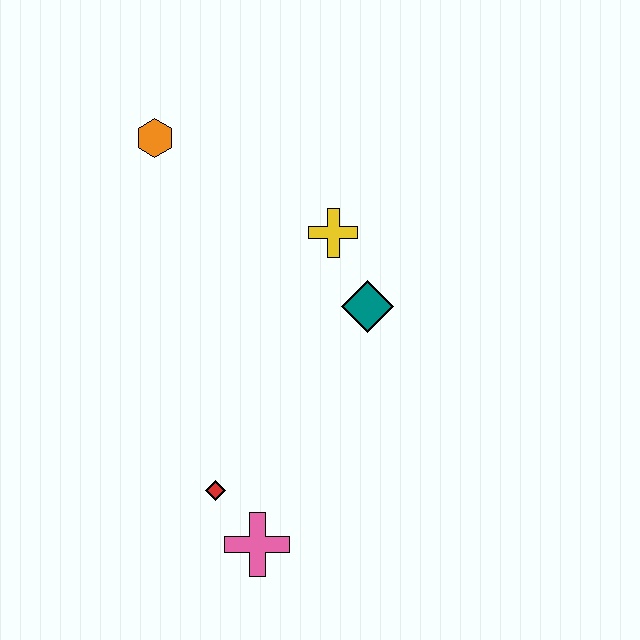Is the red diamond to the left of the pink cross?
Yes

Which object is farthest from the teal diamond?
The orange hexagon is farthest from the teal diamond.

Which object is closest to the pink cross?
The red diamond is closest to the pink cross.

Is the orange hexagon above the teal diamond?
Yes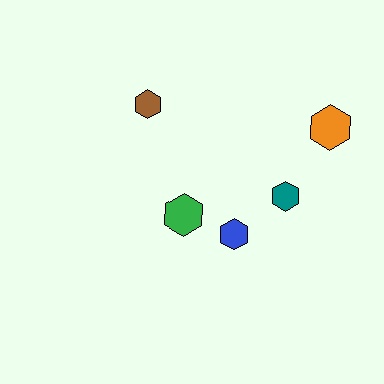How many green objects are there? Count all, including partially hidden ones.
There is 1 green object.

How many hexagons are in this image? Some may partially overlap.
There are 5 hexagons.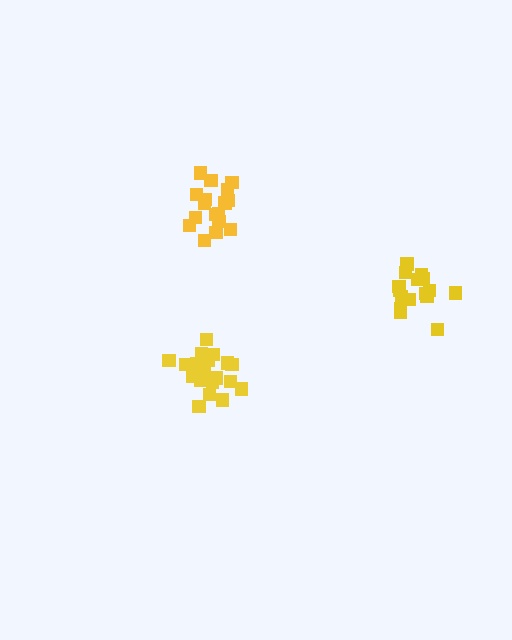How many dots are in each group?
Group 1: 21 dots, Group 2: 17 dots, Group 3: 16 dots (54 total).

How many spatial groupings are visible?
There are 3 spatial groupings.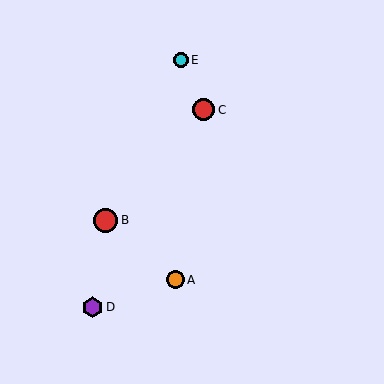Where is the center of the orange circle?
The center of the orange circle is at (175, 280).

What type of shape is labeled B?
Shape B is a red circle.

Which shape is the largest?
The red circle (labeled B) is the largest.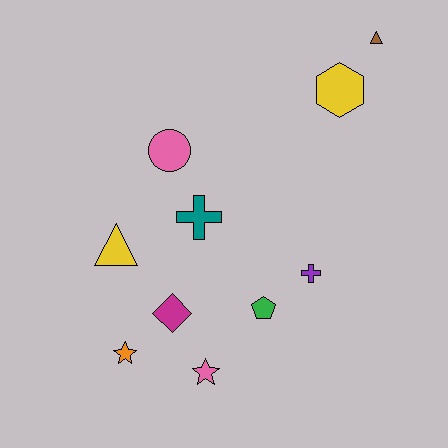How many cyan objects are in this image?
There are no cyan objects.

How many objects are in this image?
There are 10 objects.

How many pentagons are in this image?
There is 1 pentagon.